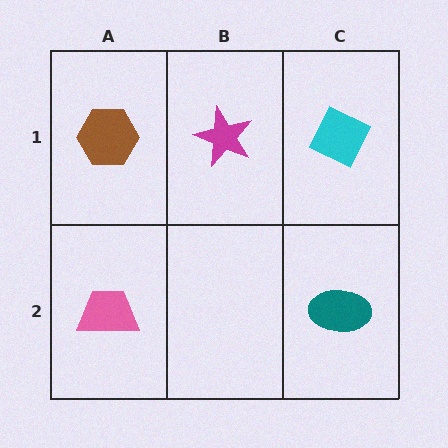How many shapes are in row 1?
3 shapes.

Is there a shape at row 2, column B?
No, that cell is empty.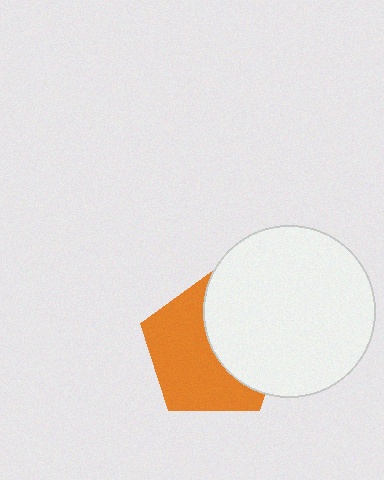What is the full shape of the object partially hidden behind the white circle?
The partially hidden object is an orange pentagon.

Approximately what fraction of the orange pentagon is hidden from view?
Roughly 43% of the orange pentagon is hidden behind the white circle.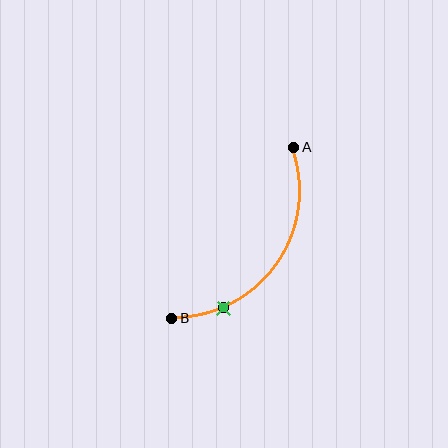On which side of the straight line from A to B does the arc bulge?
The arc bulges below and to the right of the straight line connecting A and B.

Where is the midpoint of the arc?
The arc midpoint is the point on the curve farthest from the straight line joining A and B. It sits below and to the right of that line.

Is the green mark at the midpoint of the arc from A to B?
No. The green mark lies on the arc but is closer to endpoint B. The arc midpoint would be at the point on the curve equidistant along the arc from both A and B.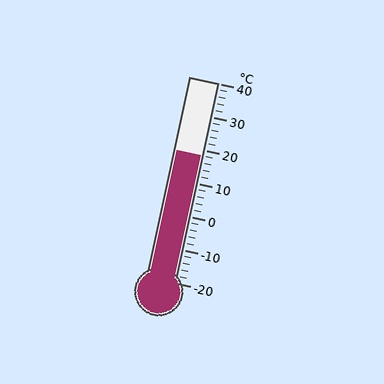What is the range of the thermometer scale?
The thermometer scale ranges from -20°C to 40°C.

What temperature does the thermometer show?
The thermometer shows approximately 18°C.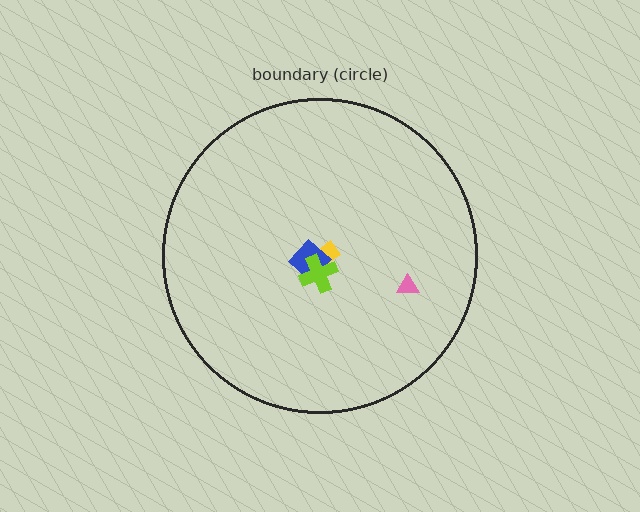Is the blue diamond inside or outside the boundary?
Inside.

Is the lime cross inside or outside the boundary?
Inside.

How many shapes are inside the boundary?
4 inside, 0 outside.